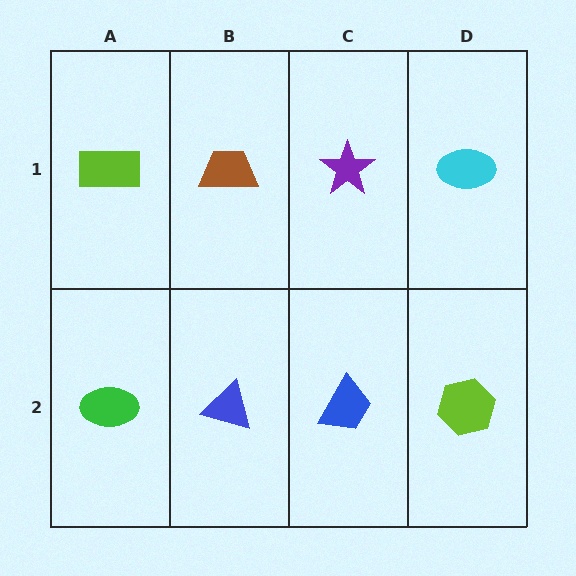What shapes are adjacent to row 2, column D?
A cyan ellipse (row 1, column D), a blue trapezoid (row 2, column C).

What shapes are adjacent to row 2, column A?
A lime rectangle (row 1, column A), a blue triangle (row 2, column B).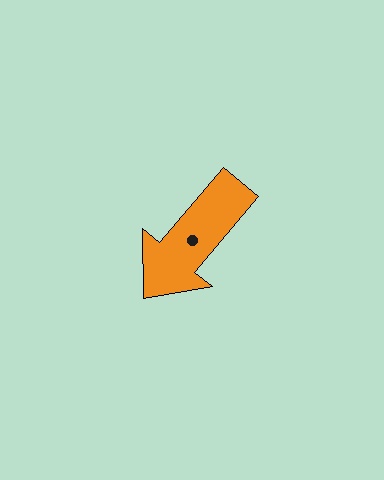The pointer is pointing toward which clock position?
Roughly 7 o'clock.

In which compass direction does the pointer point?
Southwest.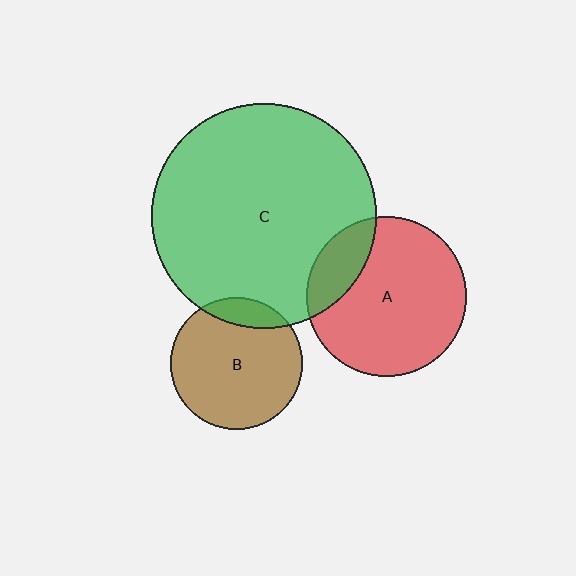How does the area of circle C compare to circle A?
Approximately 2.0 times.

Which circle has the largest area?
Circle C (green).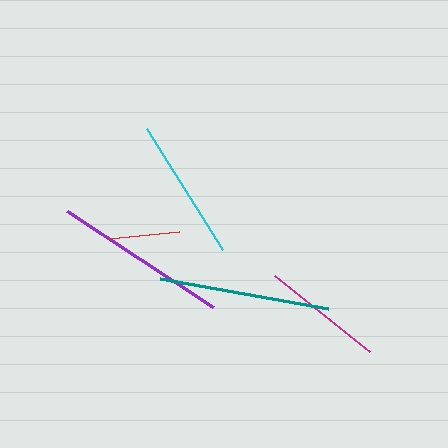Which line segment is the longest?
The purple line is the longest at approximately 175 pixels.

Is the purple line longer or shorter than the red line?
The purple line is longer than the red line.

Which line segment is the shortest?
The red line is the shortest at approximately 71 pixels.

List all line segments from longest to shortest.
From longest to shortest: purple, teal, cyan, magenta, red.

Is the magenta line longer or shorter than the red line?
The magenta line is longer than the red line.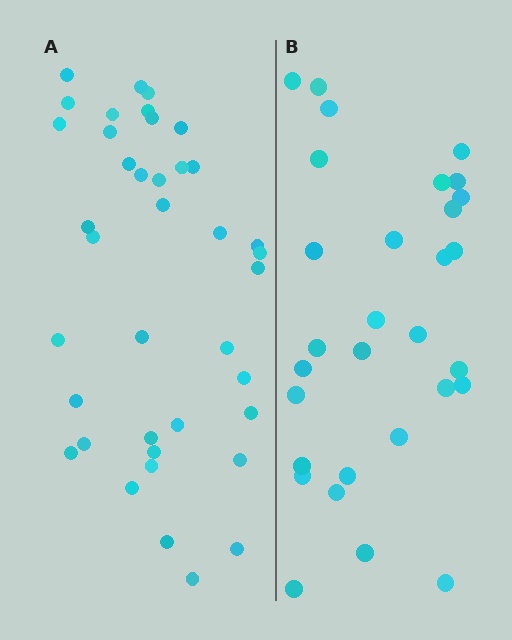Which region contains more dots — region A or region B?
Region A (the left region) has more dots.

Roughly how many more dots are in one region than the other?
Region A has roughly 8 or so more dots than region B.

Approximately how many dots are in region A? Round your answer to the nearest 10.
About 40 dots. (The exact count is 39, which rounds to 40.)